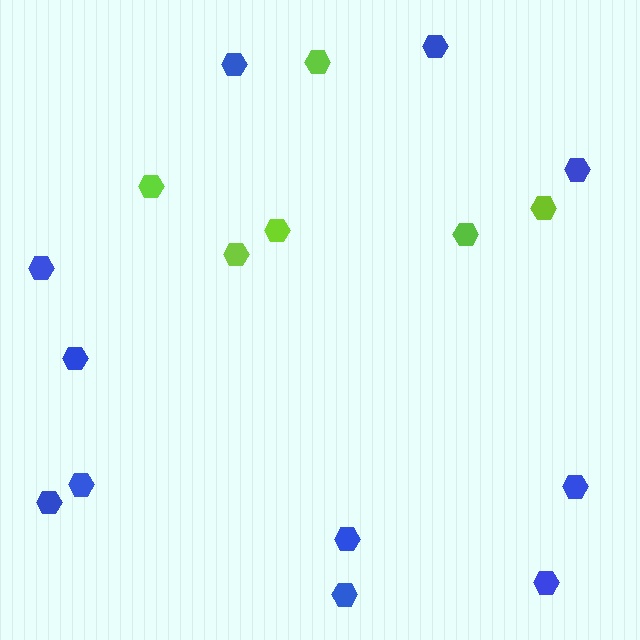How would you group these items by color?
There are 2 groups: one group of lime hexagons (6) and one group of blue hexagons (11).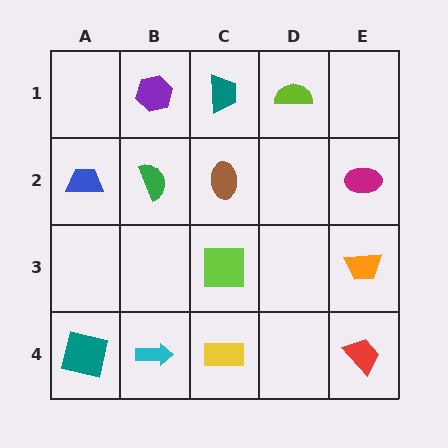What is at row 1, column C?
A teal trapezoid.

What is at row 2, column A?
A blue trapezoid.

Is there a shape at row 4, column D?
No, that cell is empty.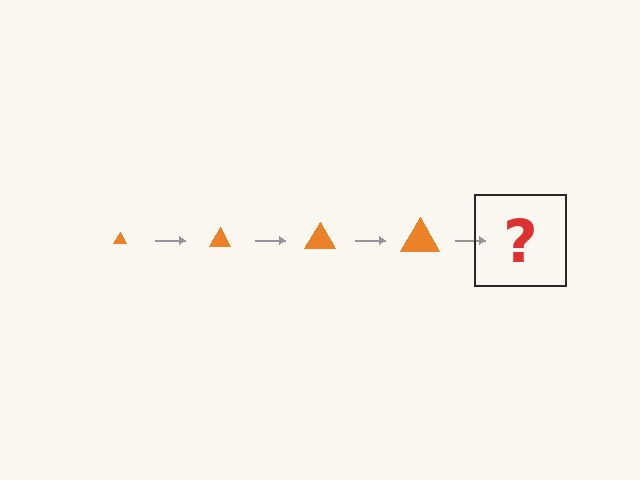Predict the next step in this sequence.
The next step is an orange triangle, larger than the previous one.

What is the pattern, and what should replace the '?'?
The pattern is that the triangle gets progressively larger each step. The '?' should be an orange triangle, larger than the previous one.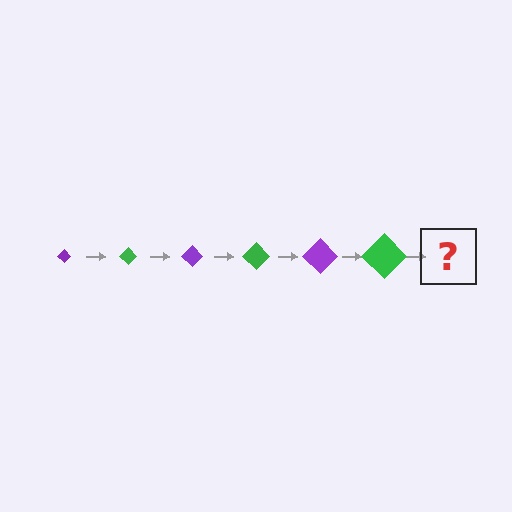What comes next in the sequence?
The next element should be a purple diamond, larger than the previous one.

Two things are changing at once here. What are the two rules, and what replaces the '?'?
The two rules are that the diamond grows larger each step and the color cycles through purple and green. The '?' should be a purple diamond, larger than the previous one.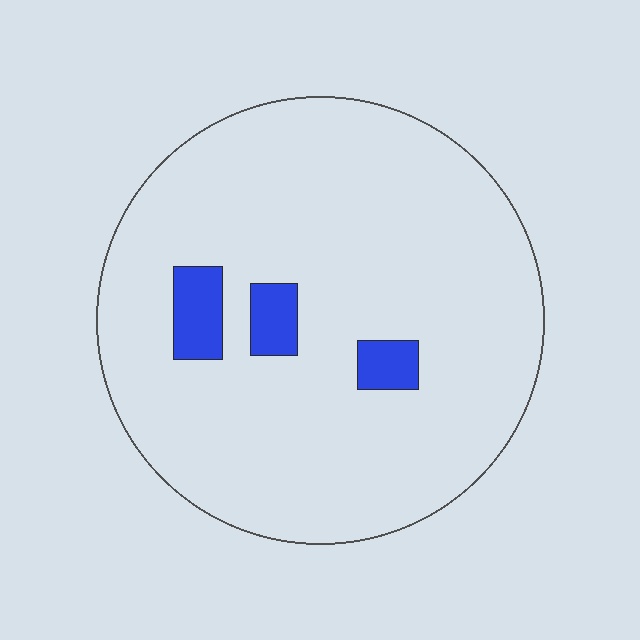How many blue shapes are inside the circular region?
3.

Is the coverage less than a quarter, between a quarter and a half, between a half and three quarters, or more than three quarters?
Less than a quarter.